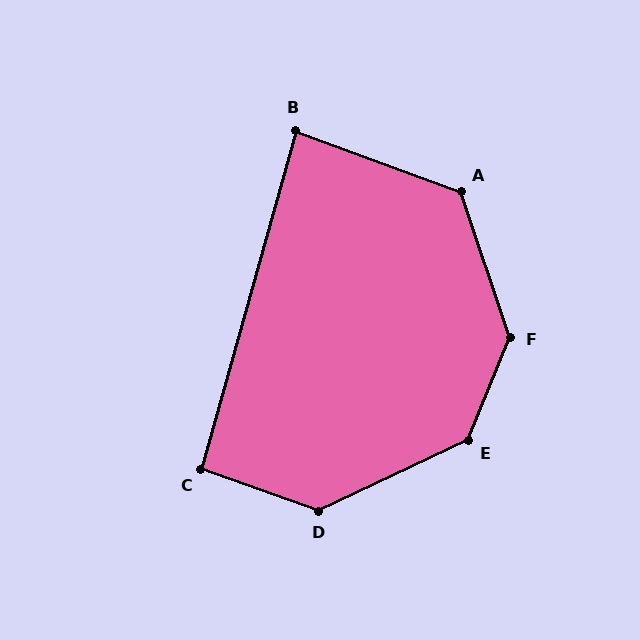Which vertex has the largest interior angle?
F, at approximately 139 degrees.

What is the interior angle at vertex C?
Approximately 94 degrees (approximately right).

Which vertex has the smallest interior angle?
B, at approximately 86 degrees.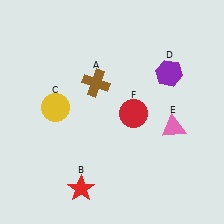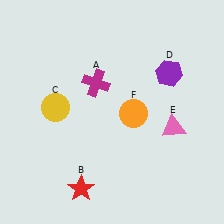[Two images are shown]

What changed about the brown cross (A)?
In Image 1, A is brown. In Image 2, it changed to magenta.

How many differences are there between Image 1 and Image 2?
There are 2 differences between the two images.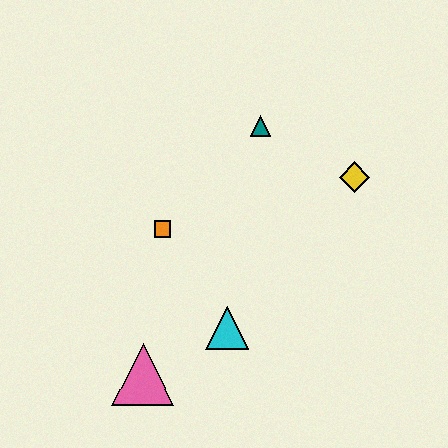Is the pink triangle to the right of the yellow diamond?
No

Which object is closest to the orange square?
The cyan triangle is closest to the orange square.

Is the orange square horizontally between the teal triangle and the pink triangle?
Yes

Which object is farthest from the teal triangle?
The pink triangle is farthest from the teal triangle.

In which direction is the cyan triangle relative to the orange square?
The cyan triangle is below the orange square.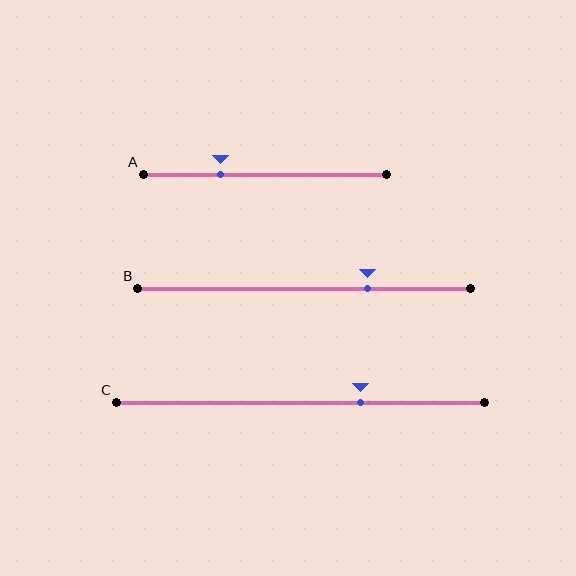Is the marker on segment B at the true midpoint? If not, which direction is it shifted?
No, the marker on segment B is shifted to the right by about 19% of the segment length.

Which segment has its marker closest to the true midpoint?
Segment C has its marker closest to the true midpoint.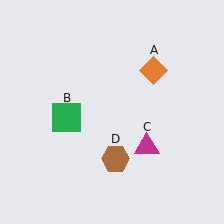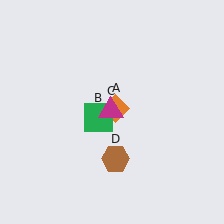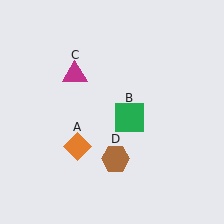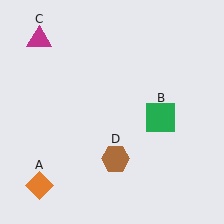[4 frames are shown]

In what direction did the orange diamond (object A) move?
The orange diamond (object A) moved down and to the left.